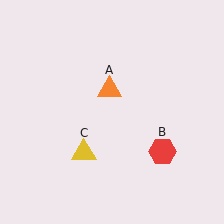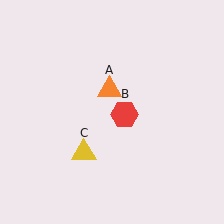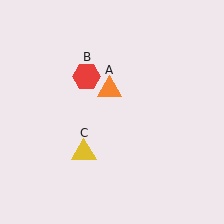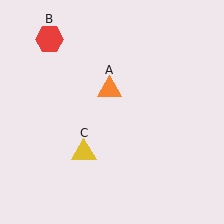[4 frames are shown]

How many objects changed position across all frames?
1 object changed position: red hexagon (object B).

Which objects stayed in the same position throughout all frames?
Orange triangle (object A) and yellow triangle (object C) remained stationary.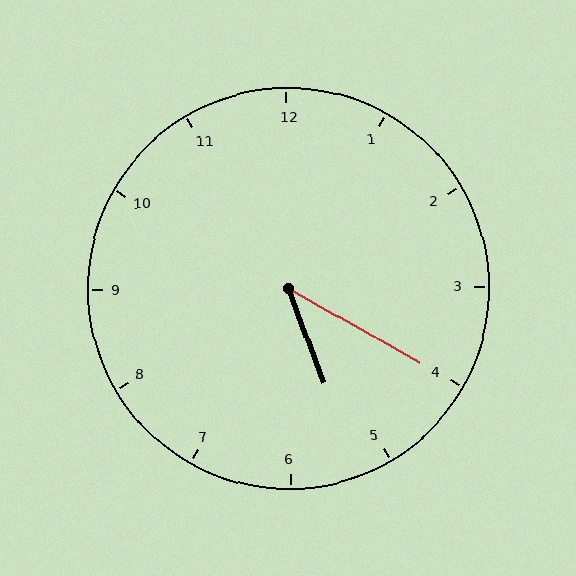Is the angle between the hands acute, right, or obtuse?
It is acute.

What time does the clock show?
5:20.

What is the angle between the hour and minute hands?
Approximately 40 degrees.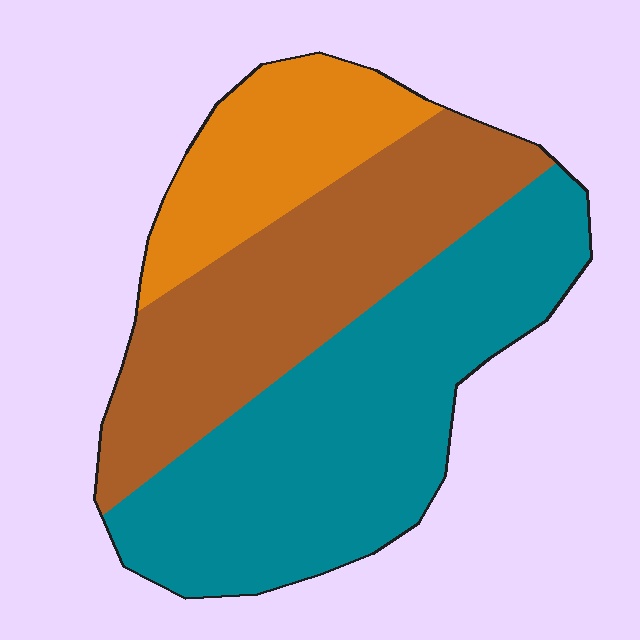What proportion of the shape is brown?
Brown covers around 35% of the shape.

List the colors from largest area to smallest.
From largest to smallest: teal, brown, orange.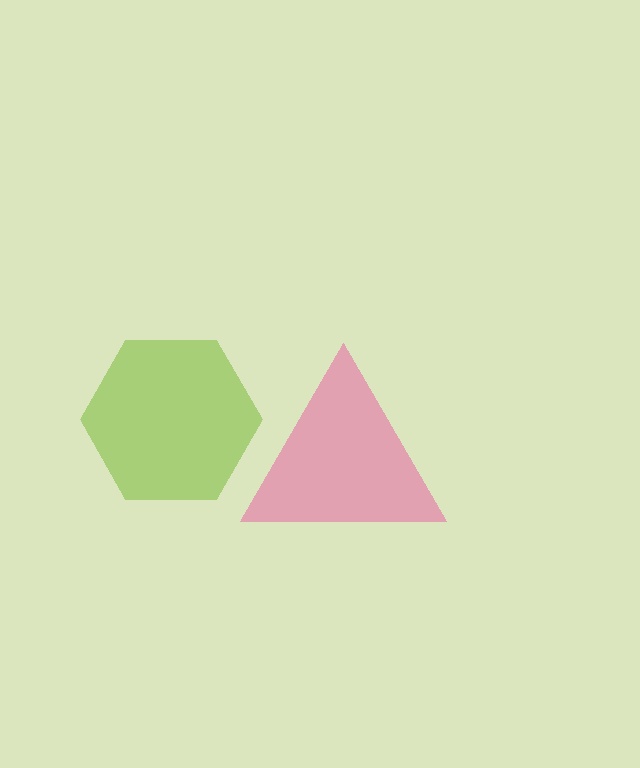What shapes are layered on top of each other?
The layered shapes are: a pink triangle, a lime hexagon.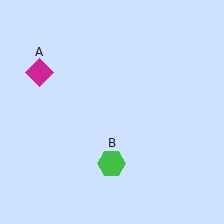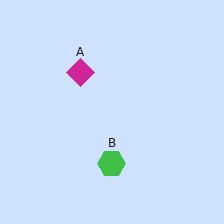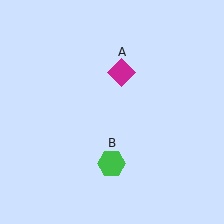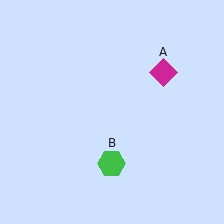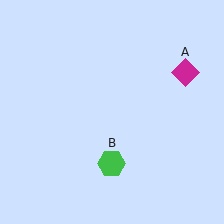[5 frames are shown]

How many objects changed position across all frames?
1 object changed position: magenta diamond (object A).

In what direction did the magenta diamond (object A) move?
The magenta diamond (object A) moved right.